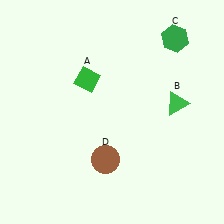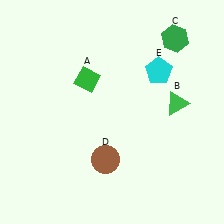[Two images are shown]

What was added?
A cyan pentagon (E) was added in Image 2.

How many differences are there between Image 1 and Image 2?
There is 1 difference between the two images.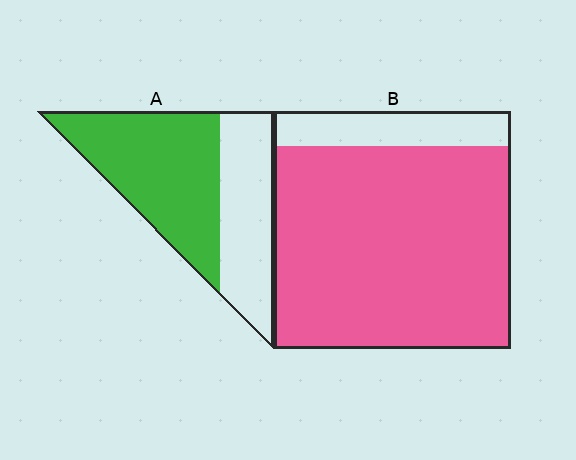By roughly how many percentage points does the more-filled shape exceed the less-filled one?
By roughly 25 percentage points (B over A).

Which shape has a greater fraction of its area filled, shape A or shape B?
Shape B.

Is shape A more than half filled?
Yes.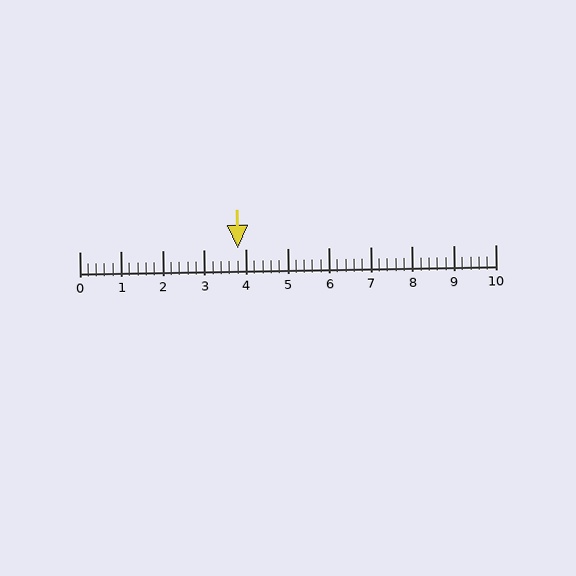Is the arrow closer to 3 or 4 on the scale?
The arrow is closer to 4.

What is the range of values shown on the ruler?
The ruler shows values from 0 to 10.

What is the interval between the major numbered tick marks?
The major tick marks are spaced 1 units apart.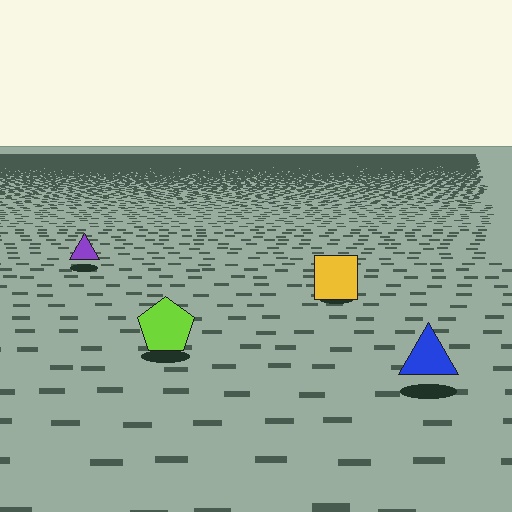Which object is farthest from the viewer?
The purple triangle is farthest from the viewer. It appears smaller and the ground texture around it is denser.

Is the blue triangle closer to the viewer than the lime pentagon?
Yes. The blue triangle is closer — you can tell from the texture gradient: the ground texture is coarser near it.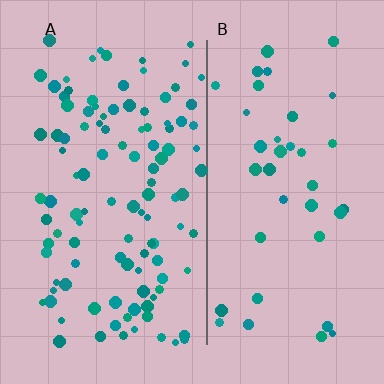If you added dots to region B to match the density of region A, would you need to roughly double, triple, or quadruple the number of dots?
Approximately triple.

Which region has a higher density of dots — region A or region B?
A (the left).